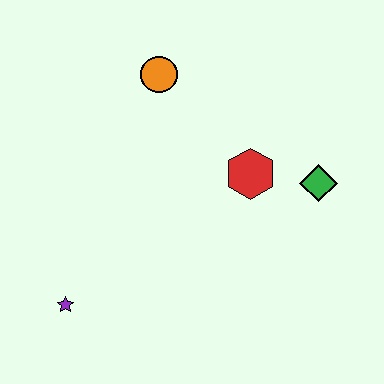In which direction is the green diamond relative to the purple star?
The green diamond is to the right of the purple star.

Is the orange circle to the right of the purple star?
Yes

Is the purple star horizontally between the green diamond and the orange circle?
No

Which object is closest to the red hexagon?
The green diamond is closest to the red hexagon.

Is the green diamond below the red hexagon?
Yes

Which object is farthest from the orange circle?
The purple star is farthest from the orange circle.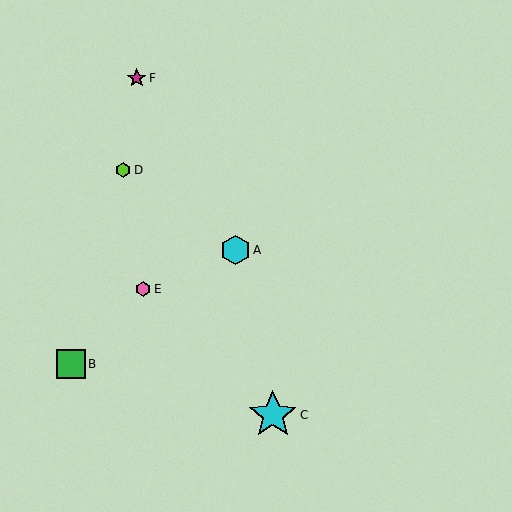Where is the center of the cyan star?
The center of the cyan star is at (273, 415).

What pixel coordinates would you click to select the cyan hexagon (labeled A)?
Click at (236, 250) to select the cyan hexagon A.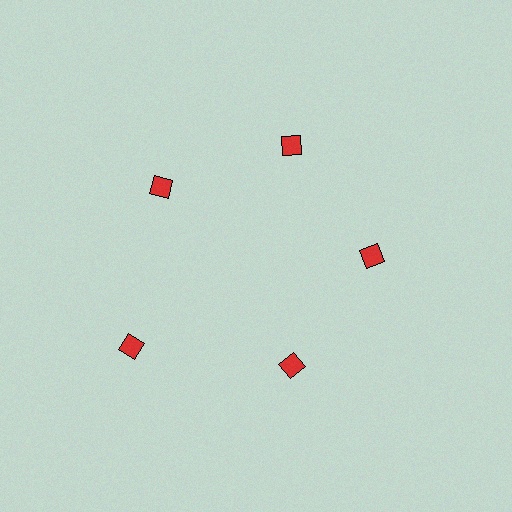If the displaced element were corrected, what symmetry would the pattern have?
It would have 5-fold rotational symmetry — the pattern would map onto itself every 72 degrees.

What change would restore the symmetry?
The symmetry would be restored by moving it inward, back onto the ring so that all 5 diamonds sit at equal angles and equal distance from the center.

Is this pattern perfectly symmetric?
No. The 5 red diamonds are arranged in a ring, but one element near the 8 o'clock position is pushed outward from the center, breaking the 5-fold rotational symmetry.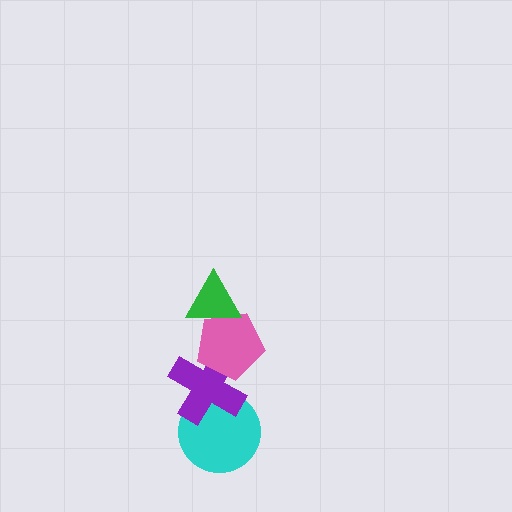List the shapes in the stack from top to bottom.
From top to bottom: the green triangle, the pink pentagon, the purple cross, the cyan circle.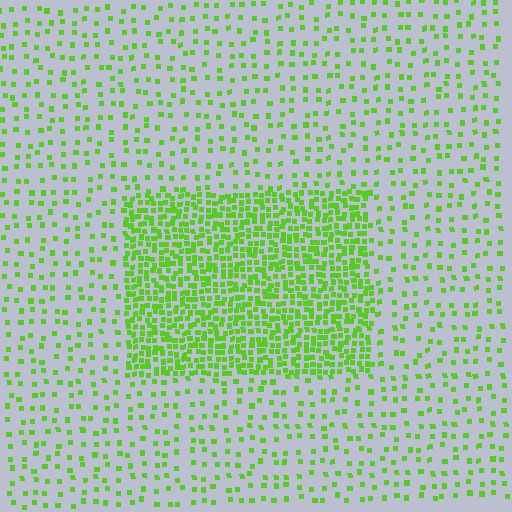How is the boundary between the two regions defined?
The boundary is defined by a change in element density (approximately 3.1x ratio). All elements are the same color, size, and shape.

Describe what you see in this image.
The image contains small lime elements arranged at two different densities. A rectangle-shaped region is visible where the elements are more densely packed than the surrounding area.